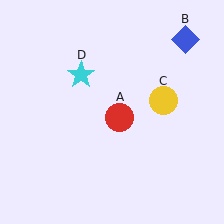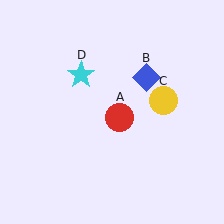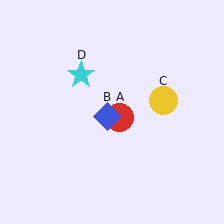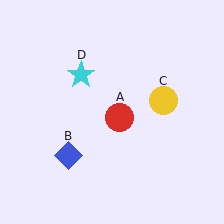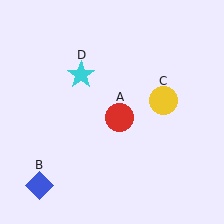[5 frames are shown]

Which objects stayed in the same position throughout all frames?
Red circle (object A) and yellow circle (object C) and cyan star (object D) remained stationary.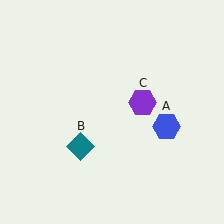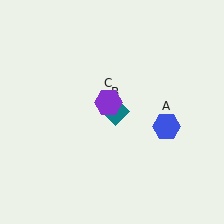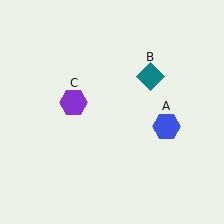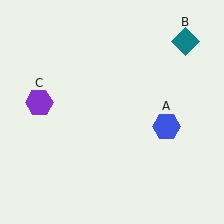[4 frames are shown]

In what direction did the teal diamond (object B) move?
The teal diamond (object B) moved up and to the right.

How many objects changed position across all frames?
2 objects changed position: teal diamond (object B), purple hexagon (object C).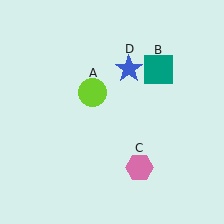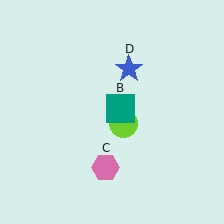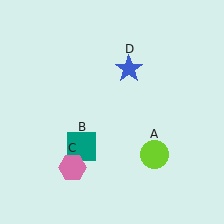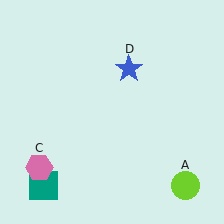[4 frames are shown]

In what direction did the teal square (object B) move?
The teal square (object B) moved down and to the left.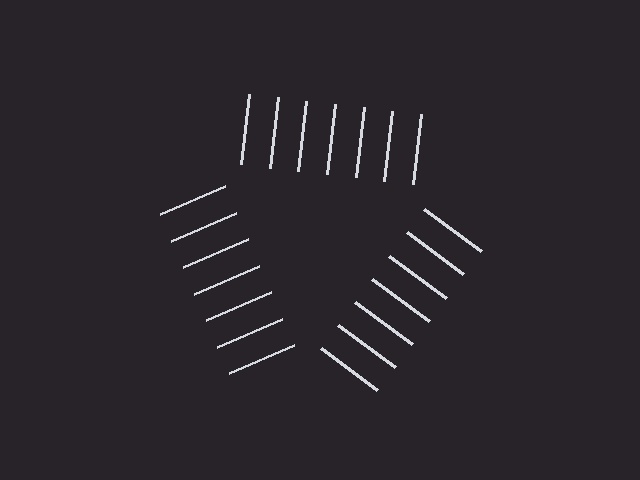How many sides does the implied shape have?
3 sides — the line-ends trace a triangle.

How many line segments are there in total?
21 — 7 along each of the 3 edges.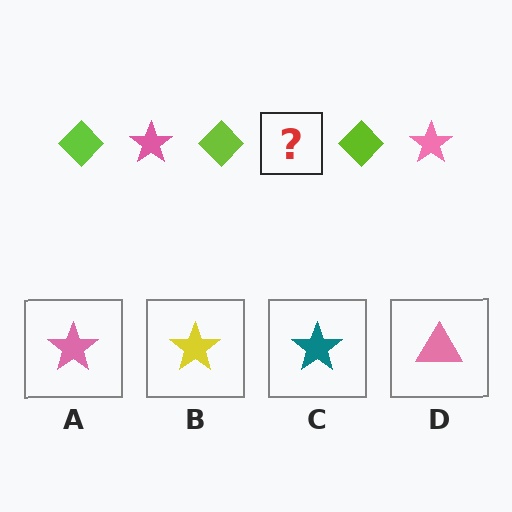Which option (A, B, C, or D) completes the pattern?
A.